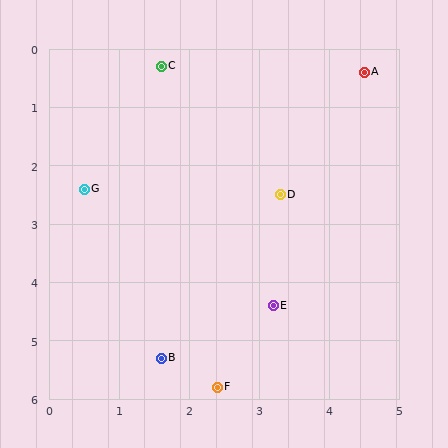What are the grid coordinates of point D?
Point D is at approximately (3.3, 2.5).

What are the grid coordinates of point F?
Point F is at approximately (2.4, 5.8).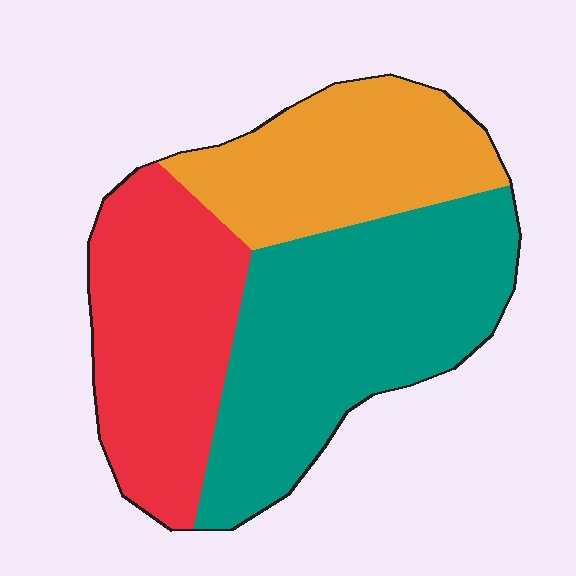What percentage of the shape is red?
Red covers 31% of the shape.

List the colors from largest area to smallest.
From largest to smallest: teal, red, orange.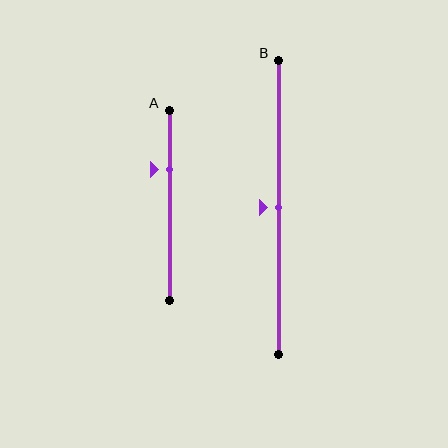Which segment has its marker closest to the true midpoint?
Segment B has its marker closest to the true midpoint.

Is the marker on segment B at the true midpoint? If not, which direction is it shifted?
Yes, the marker on segment B is at the true midpoint.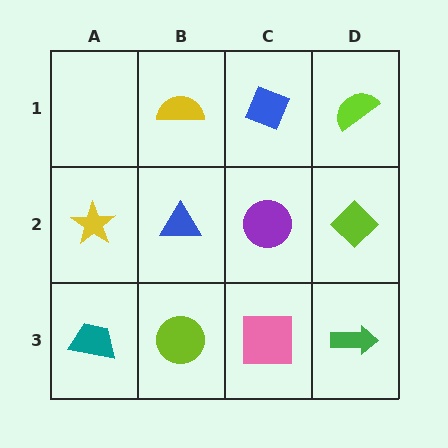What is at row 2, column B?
A blue triangle.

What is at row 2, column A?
A yellow star.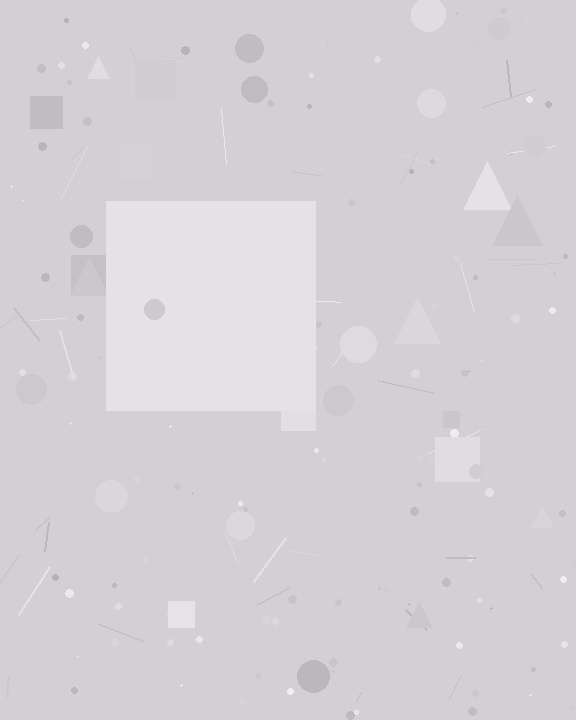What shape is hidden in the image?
A square is hidden in the image.